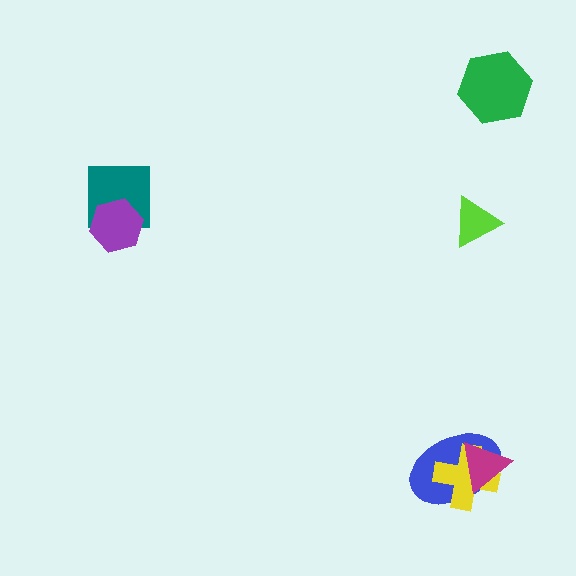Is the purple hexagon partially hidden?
No, no other shape covers it.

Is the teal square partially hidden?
Yes, it is partially covered by another shape.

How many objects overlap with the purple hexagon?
1 object overlaps with the purple hexagon.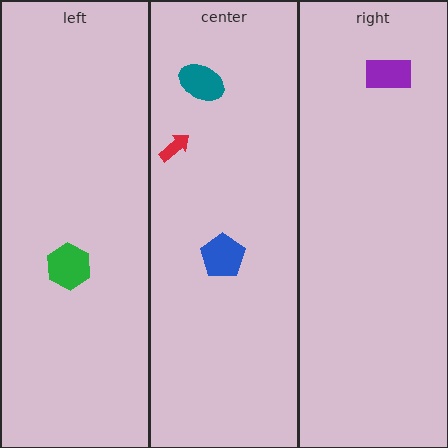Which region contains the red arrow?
The center region.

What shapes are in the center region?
The blue pentagon, the teal ellipse, the red arrow.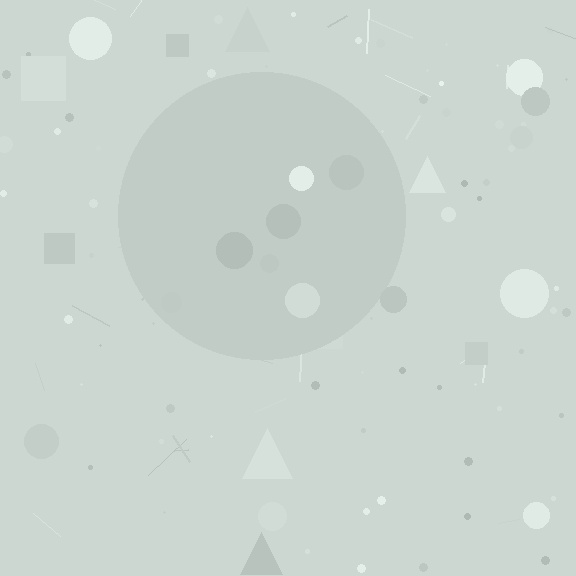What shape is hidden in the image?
A circle is hidden in the image.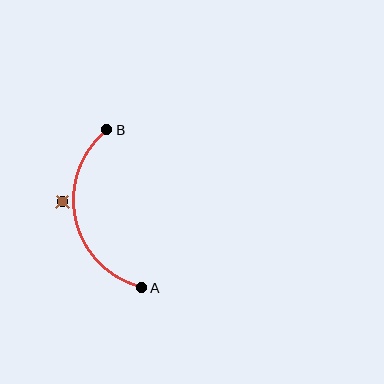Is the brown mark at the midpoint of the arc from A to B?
No — the brown mark does not lie on the arc at all. It sits slightly outside the curve.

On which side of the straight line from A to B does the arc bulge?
The arc bulges to the left of the straight line connecting A and B.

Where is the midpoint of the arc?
The arc midpoint is the point on the curve farthest from the straight line joining A and B. It sits to the left of that line.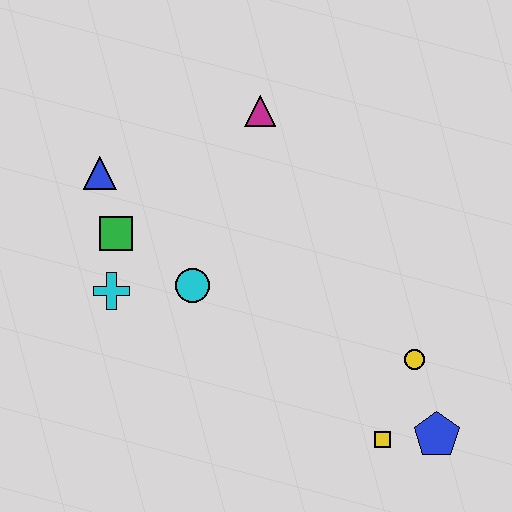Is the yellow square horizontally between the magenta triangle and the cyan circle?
No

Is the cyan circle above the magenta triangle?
No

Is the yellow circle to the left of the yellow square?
No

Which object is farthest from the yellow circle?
The blue triangle is farthest from the yellow circle.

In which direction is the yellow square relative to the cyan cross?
The yellow square is to the right of the cyan cross.